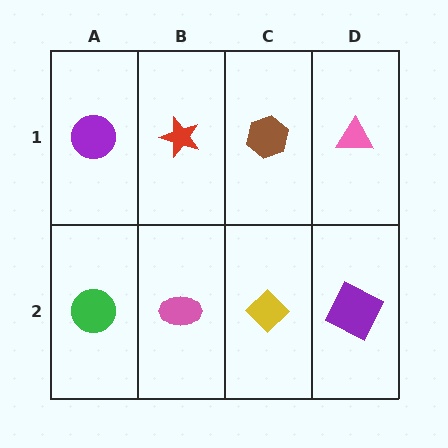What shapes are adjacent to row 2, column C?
A brown hexagon (row 1, column C), a pink ellipse (row 2, column B), a purple square (row 2, column D).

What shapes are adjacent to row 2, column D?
A pink triangle (row 1, column D), a yellow diamond (row 2, column C).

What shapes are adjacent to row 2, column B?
A red star (row 1, column B), a green circle (row 2, column A), a yellow diamond (row 2, column C).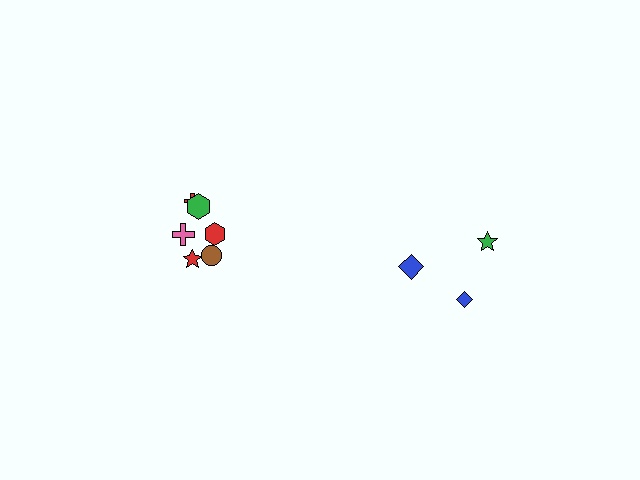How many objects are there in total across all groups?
There are 9 objects.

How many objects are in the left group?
There are 6 objects.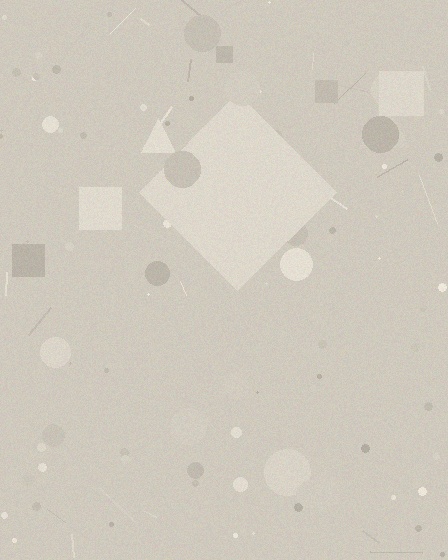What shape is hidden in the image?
A diamond is hidden in the image.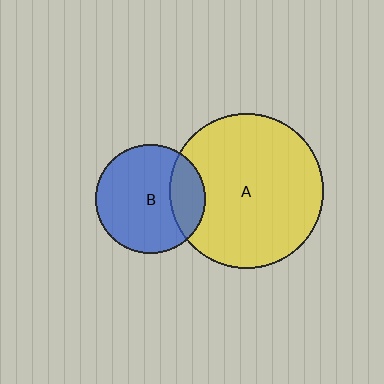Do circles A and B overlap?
Yes.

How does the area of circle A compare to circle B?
Approximately 2.0 times.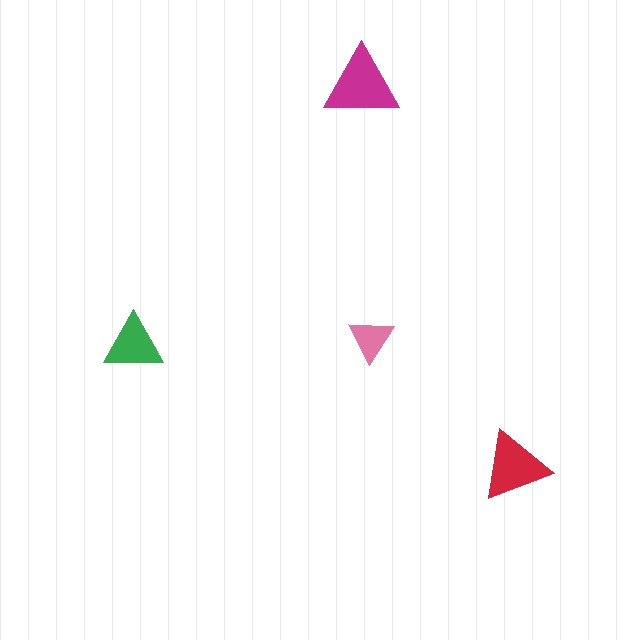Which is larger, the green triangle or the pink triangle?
The green one.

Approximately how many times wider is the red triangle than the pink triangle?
About 1.5 times wider.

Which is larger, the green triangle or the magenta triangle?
The magenta one.